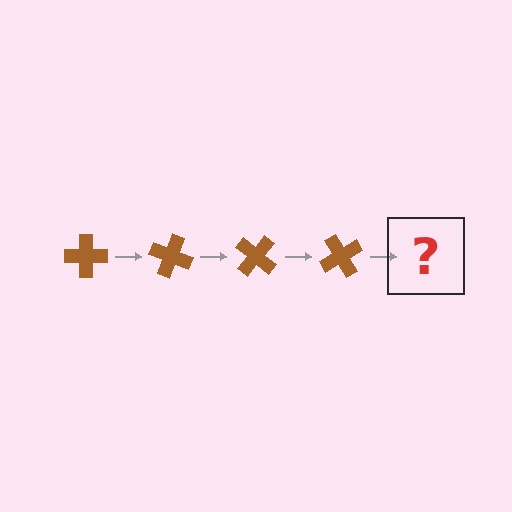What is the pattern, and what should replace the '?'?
The pattern is that the cross rotates 20 degrees each step. The '?' should be a brown cross rotated 80 degrees.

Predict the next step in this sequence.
The next step is a brown cross rotated 80 degrees.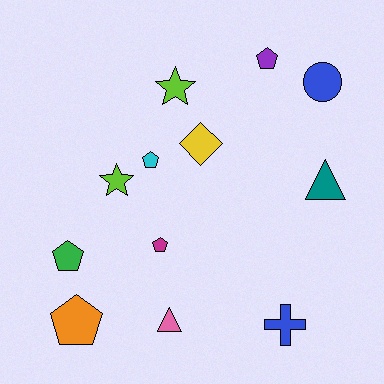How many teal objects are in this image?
There is 1 teal object.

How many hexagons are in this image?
There are no hexagons.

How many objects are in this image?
There are 12 objects.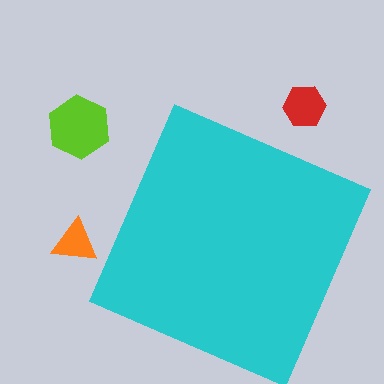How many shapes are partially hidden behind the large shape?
0 shapes are partially hidden.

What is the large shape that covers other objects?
A cyan square.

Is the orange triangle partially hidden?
No, the orange triangle is fully visible.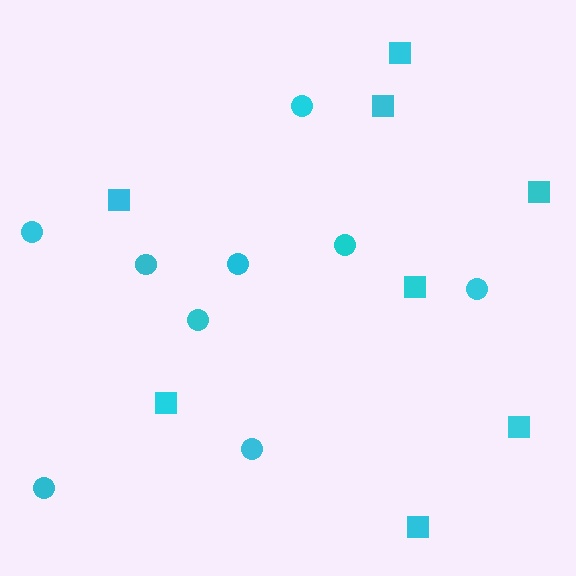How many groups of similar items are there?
There are 2 groups: one group of circles (9) and one group of squares (8).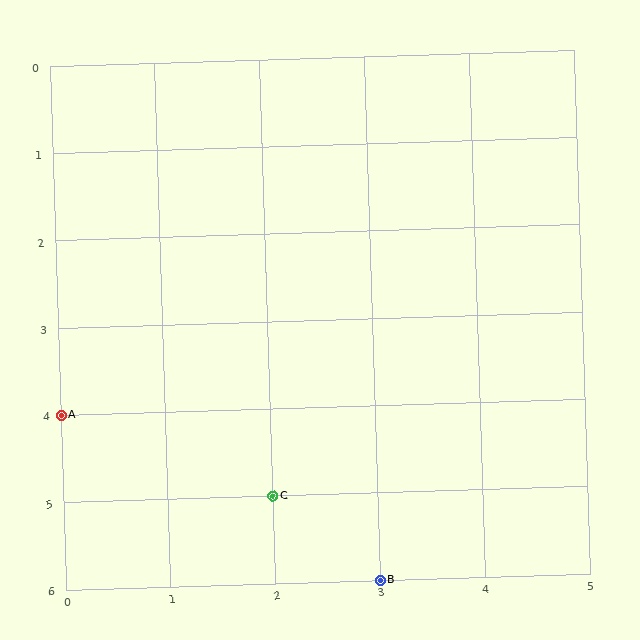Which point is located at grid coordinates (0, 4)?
Point A is at (0, 4).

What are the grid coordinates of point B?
Point B is at grid coordinates (3, 6).